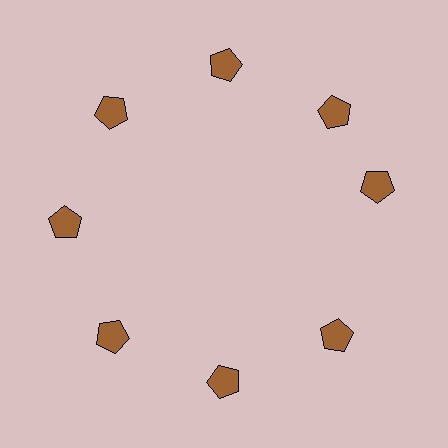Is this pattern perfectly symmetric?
No. The 8 brown pentagons are arranged in a ring, but one element near the 3 o'clock position is rotated out of alignment along the ring, breaking the 8-fold rotational symmetry.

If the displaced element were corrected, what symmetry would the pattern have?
It would have 8-fold rotational symmetry — the pattern would map onto itself every 45 degrees.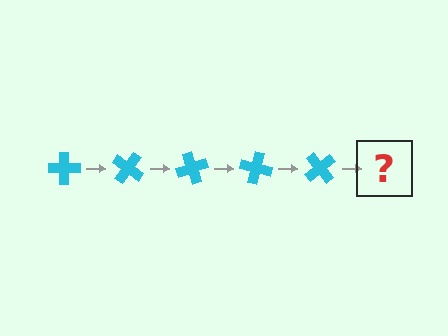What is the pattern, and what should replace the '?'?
The pattern is that the cross rotates 35 degrees each step. The '?' should be a cyan cross rotated 175 degrees.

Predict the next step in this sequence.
The next step is a cyan cross rotated 175 degrees.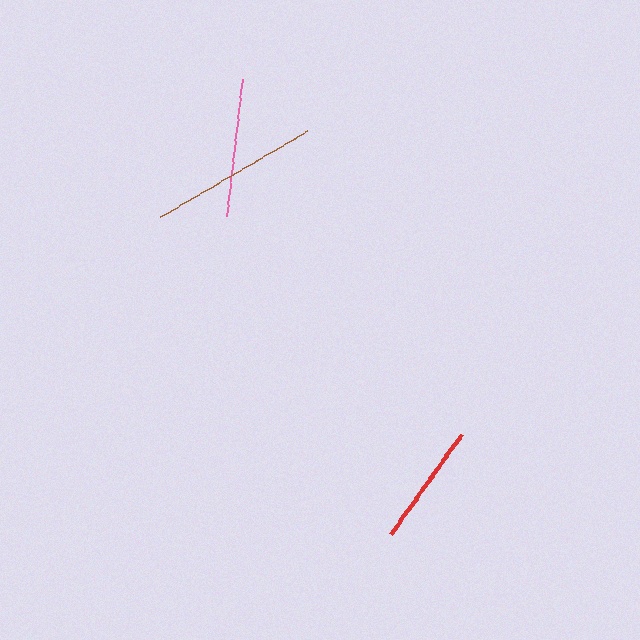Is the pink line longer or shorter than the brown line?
The brown line is longer than the pink line.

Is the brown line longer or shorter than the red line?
The brown line is longer than the red line.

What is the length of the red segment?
The red segment is approximately 122 pixels long.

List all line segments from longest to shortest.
From longest to shortest: brown, pink, red.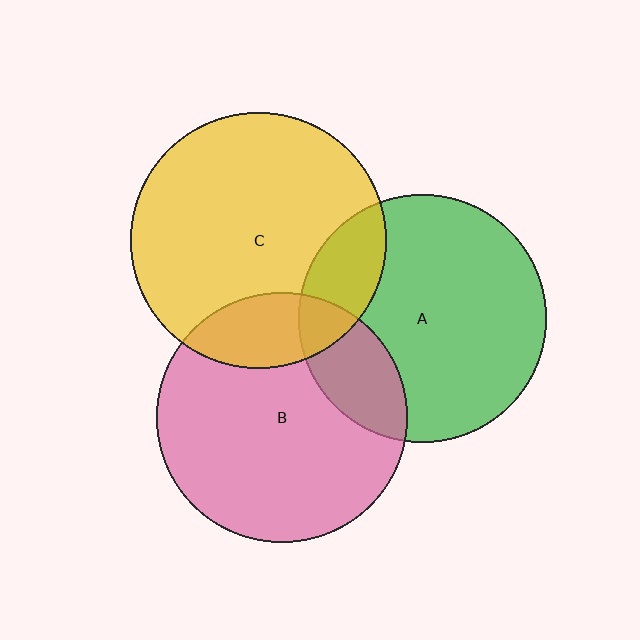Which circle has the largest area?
Circle C (yellow).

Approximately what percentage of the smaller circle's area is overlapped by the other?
Approximately 20%.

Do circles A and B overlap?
Yes.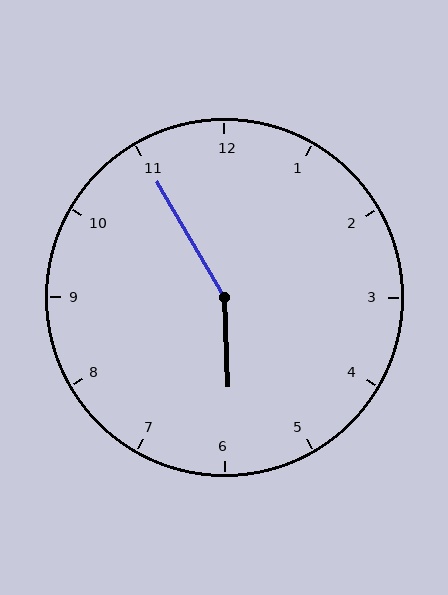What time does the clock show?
5:55.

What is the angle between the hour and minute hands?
Approximately 152 degrees.